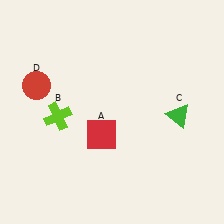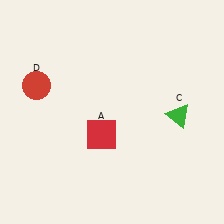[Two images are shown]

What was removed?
The lime cross (B) was removed in Image 2.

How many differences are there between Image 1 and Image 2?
There is 1 difference between the two images.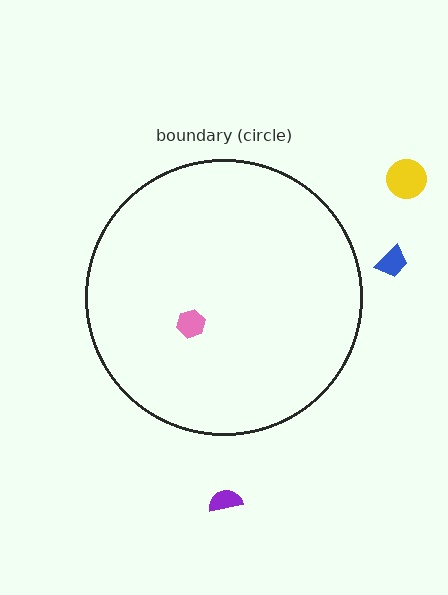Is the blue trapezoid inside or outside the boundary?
Outside.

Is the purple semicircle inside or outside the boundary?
Outside.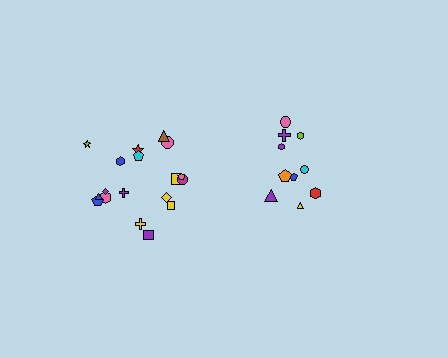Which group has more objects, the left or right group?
The left group.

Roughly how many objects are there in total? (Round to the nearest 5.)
Roughly 30 objects in total.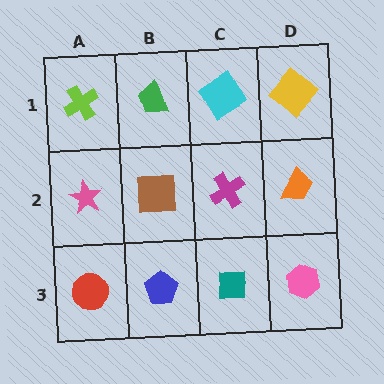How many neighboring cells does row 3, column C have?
3.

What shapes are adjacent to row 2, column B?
A green trapezoid (row 1, column B), a blue pentagon (row 3, column B), a pink star (row 2, column A), a magenta cross (row 2, column C).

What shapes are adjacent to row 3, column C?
A magenta cross (row 2, column C), a blue pentagon (row 3, column B), a pink hexagon (row 3, column D).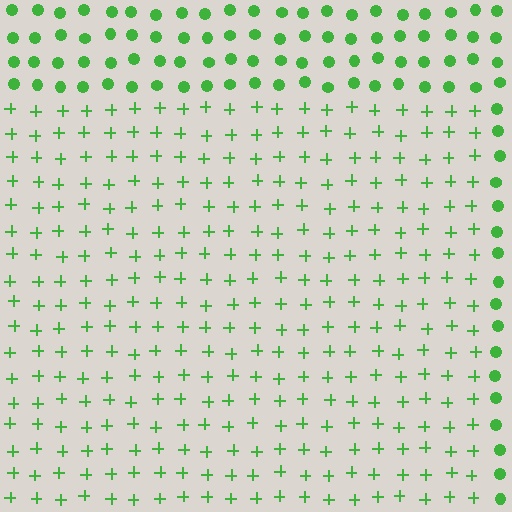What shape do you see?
I see a rectangle.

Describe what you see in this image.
The image is filled with small green elements arranged in a uniform grid. A rectangle-shaped region contains plus signs, while the surrounding area contains circles. The boundary is defined purely by the change in element shape.